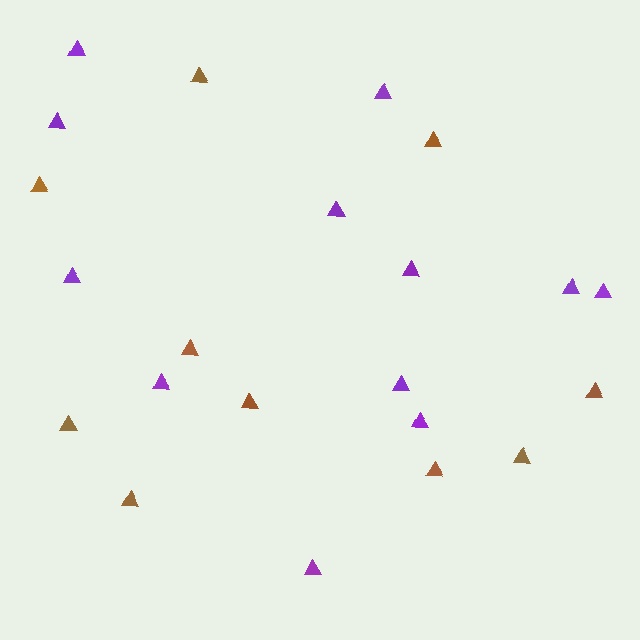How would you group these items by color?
There are 2 groups: one group of brown triangles (10) and one group of purple triangles (12).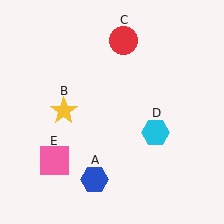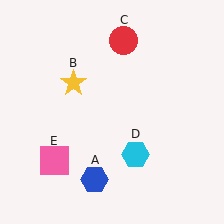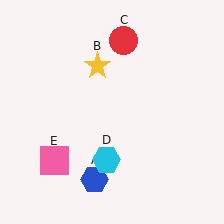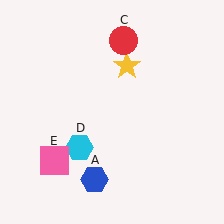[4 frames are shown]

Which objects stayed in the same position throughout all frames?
Blue hexagon (object A) and red circle (object C) and pink square (object E) remained stationary.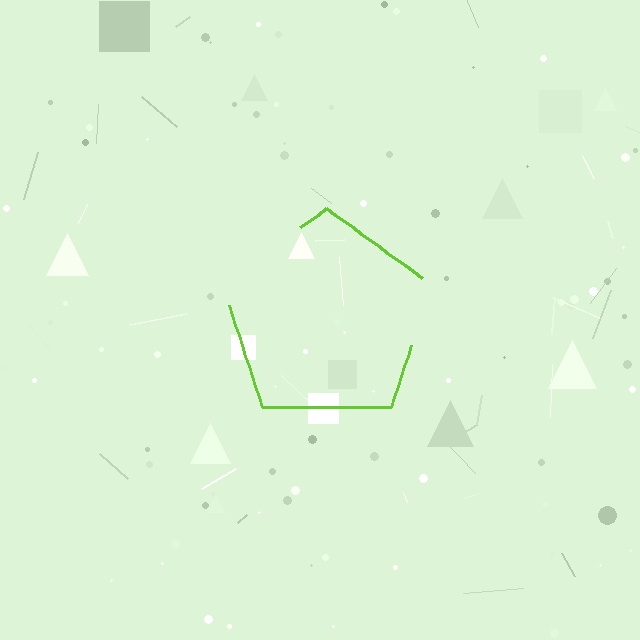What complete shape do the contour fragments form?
The contour fragments form a pentagon.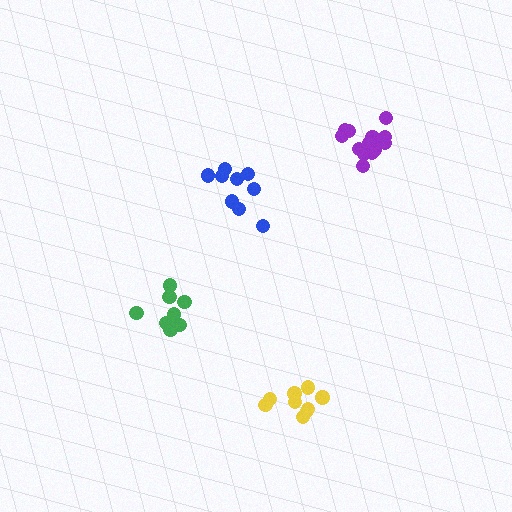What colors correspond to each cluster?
The clusters are colored: blue, green, yellow, purple.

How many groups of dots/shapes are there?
There are 4 groups.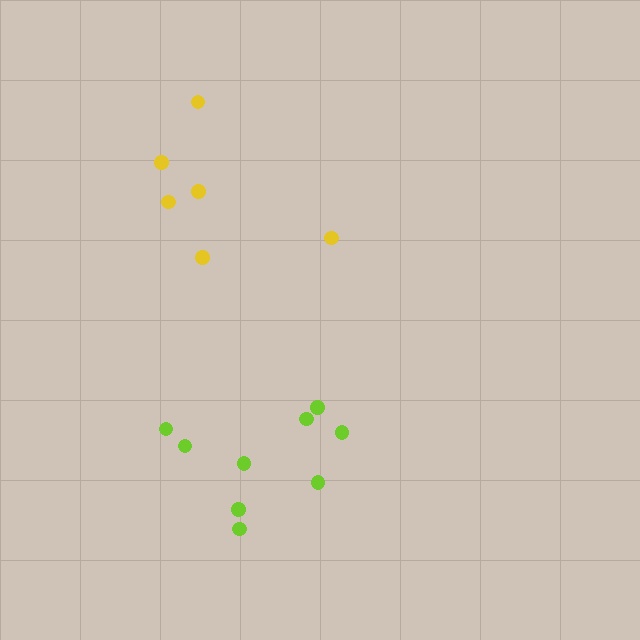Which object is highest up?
The yellow cluster is topmost.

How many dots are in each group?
Group 1: 6 dots, Group 2: 9 dots (15 total).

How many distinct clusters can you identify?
There are 2 distinct clusters.